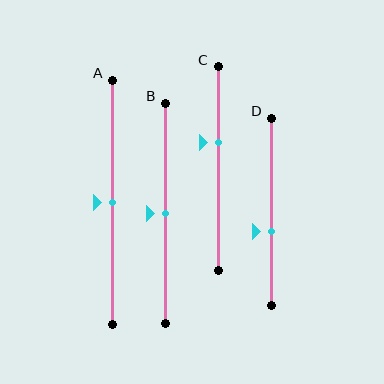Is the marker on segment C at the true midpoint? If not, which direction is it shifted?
No, the marker on segment C is shifted upward by about 13% of the segment length.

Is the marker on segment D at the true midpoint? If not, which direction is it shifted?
No, the marker on segment D is shifted downward by about 10% of the segment length.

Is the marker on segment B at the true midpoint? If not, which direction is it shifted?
Yes, the marker on segment B is at the true midpoint.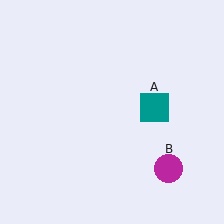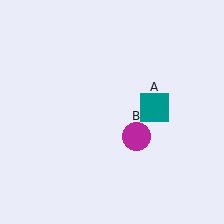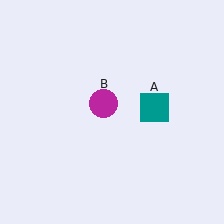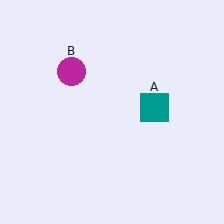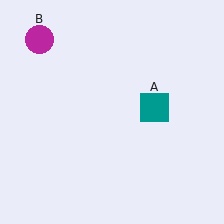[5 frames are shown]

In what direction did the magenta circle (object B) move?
The magenta circle (object B) moved up and to the left.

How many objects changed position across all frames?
1 object changed position: magenta circle (object B).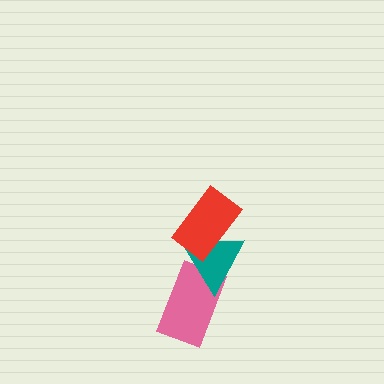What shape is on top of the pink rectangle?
The teal triangle is on top of the pink rectangle.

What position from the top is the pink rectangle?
The pink rectangle is 3rd from the top.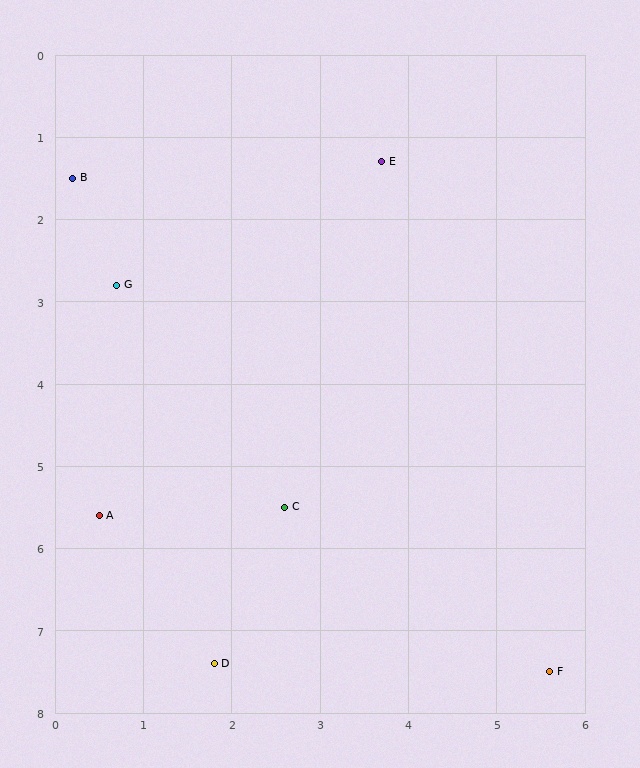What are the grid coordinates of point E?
Point E is at approximately (3.7, 1.3).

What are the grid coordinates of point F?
Point F is at approximately (5.6, 7.5).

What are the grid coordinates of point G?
Point G is at approximately (0.7, 2.8).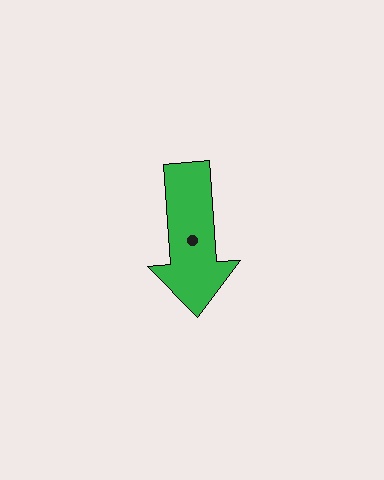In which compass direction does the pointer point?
South.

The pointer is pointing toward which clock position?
Roughly 6 o'clock.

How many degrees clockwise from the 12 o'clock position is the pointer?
Approximately 176 degrees.